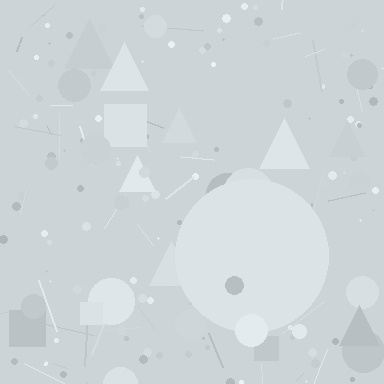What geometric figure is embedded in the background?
A circle is embedded in the background.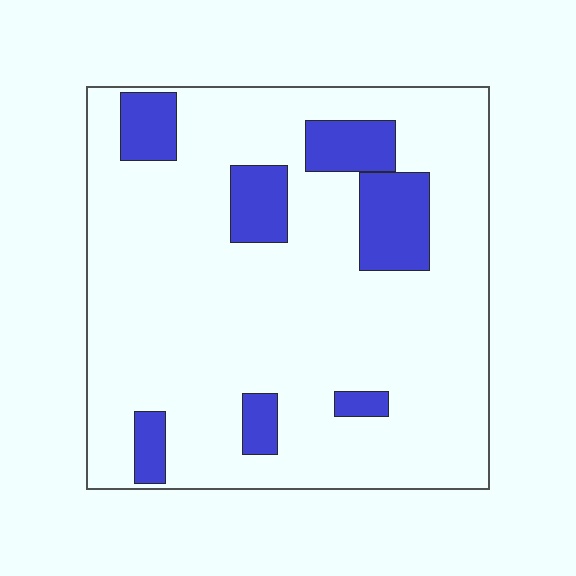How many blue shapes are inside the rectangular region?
7.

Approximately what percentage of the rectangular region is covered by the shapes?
Approximately 15%.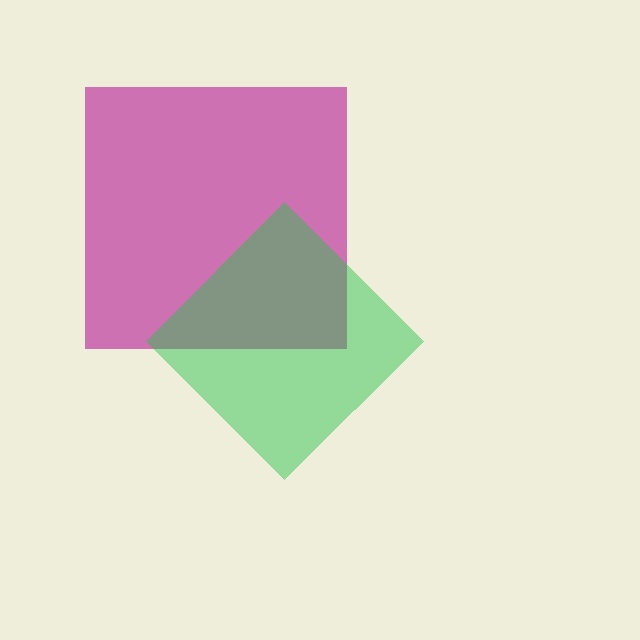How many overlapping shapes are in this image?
There are 2 overlapping shapes in the image.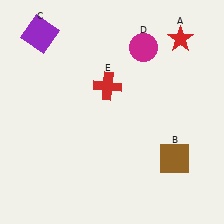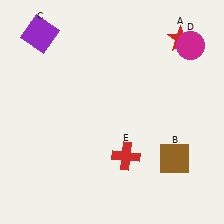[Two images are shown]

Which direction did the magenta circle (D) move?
The magenta circle (D) moved right.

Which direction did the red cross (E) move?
The red cross (E) moved down.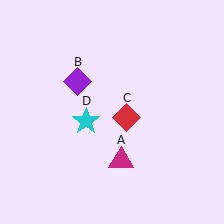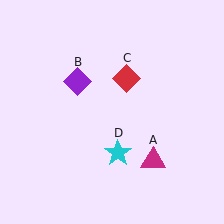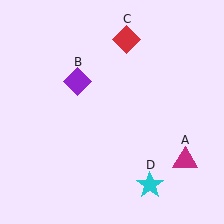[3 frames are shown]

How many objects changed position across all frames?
3 objects changed position: magenta triangle (object A), red diamond (object C), cyan star (object D).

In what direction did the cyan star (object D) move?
The cyan star (object D) moved down and to the right.